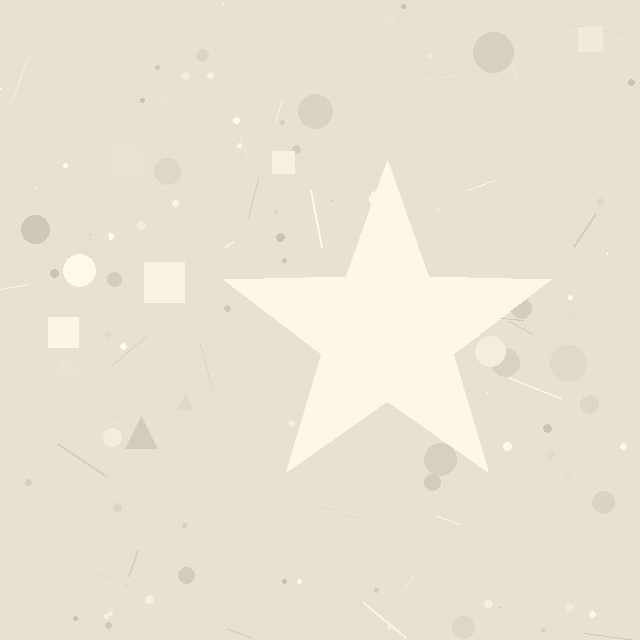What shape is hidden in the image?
A star is hidden in the image.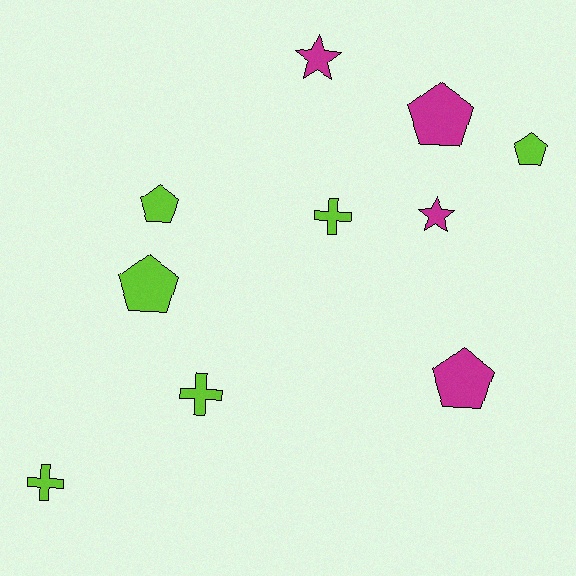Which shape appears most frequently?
Pentagon, with 5 objects.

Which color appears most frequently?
Lime, with 6 objects.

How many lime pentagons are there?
There are 3 lime pentagons.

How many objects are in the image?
There are 10 objects.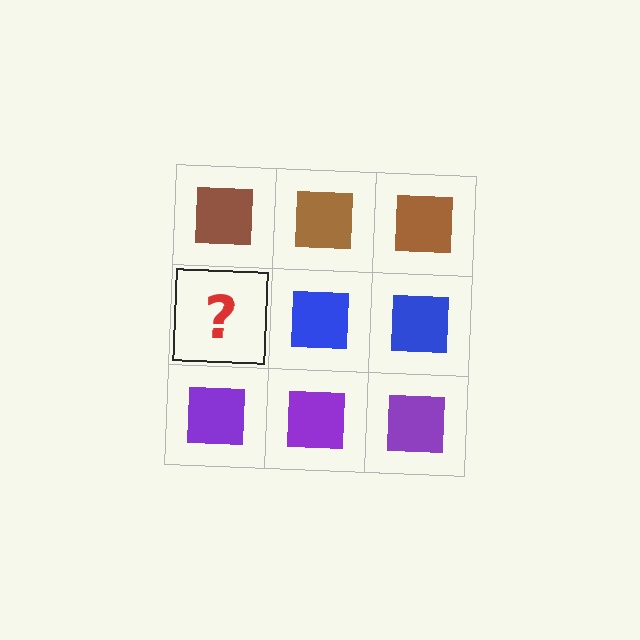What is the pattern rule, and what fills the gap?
The rule is that each row has a consistent color. The gap should be filled with a blue square.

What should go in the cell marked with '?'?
The missing cell should contain a blue square.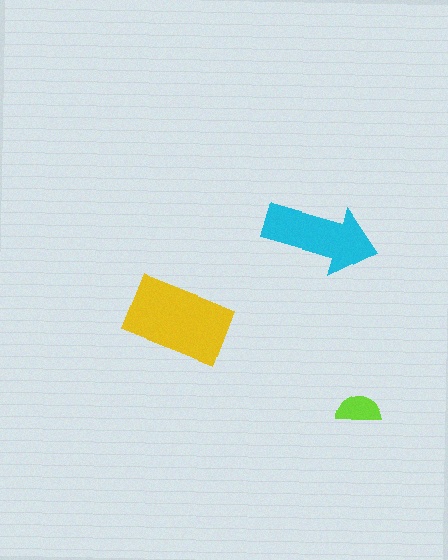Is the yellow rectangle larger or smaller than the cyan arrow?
Larger.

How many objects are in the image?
There are 3 objects in the image.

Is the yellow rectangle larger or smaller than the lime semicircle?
Larger.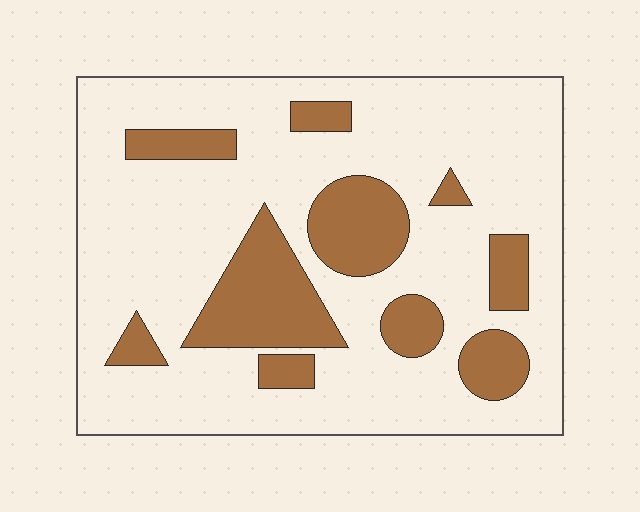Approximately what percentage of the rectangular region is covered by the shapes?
Approximately 25%.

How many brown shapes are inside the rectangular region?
10.